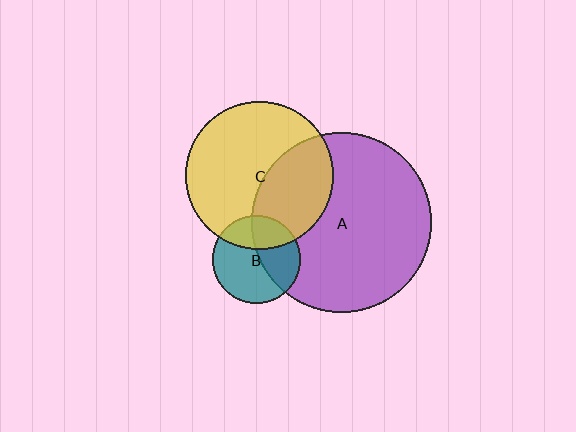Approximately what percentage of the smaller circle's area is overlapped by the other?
Approximately 35%.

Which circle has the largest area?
Circle A (purple).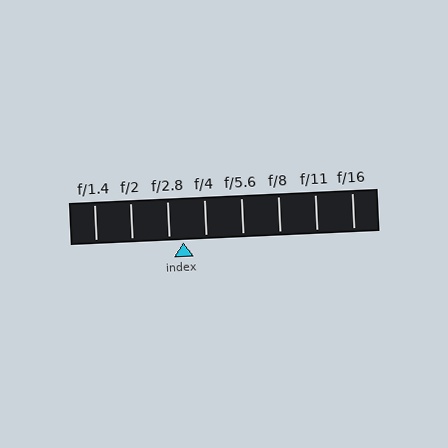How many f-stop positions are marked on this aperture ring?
There are 8 f-stop positions marked.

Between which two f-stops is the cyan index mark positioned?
The index mark is between f/2.8 and f/4.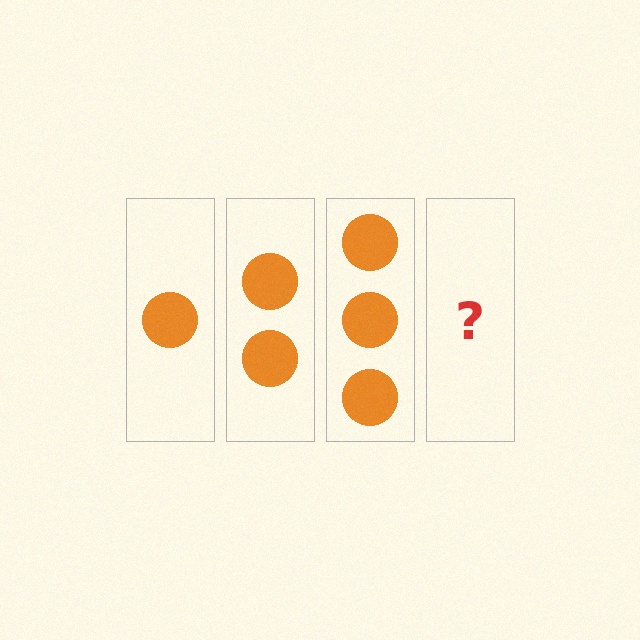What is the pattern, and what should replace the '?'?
The pattern is that each step adds one more circle. The '?' should be 4 circles.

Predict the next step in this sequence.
The next step is 4 circles.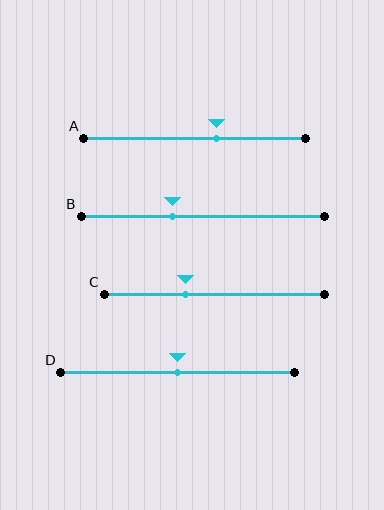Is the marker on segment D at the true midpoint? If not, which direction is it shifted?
Yes, the marker on segment D is at the true midpoint.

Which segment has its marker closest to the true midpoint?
Segment D has its marker closest to the true midpoint.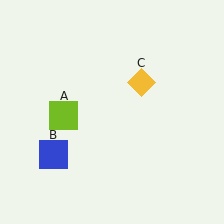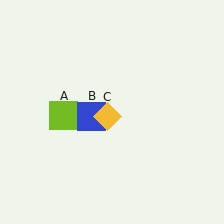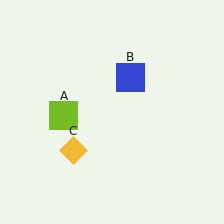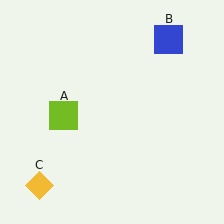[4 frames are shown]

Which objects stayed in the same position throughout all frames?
Lime square (object A) remained stationary.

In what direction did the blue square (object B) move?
The blue square (object B) moved up and to the right.